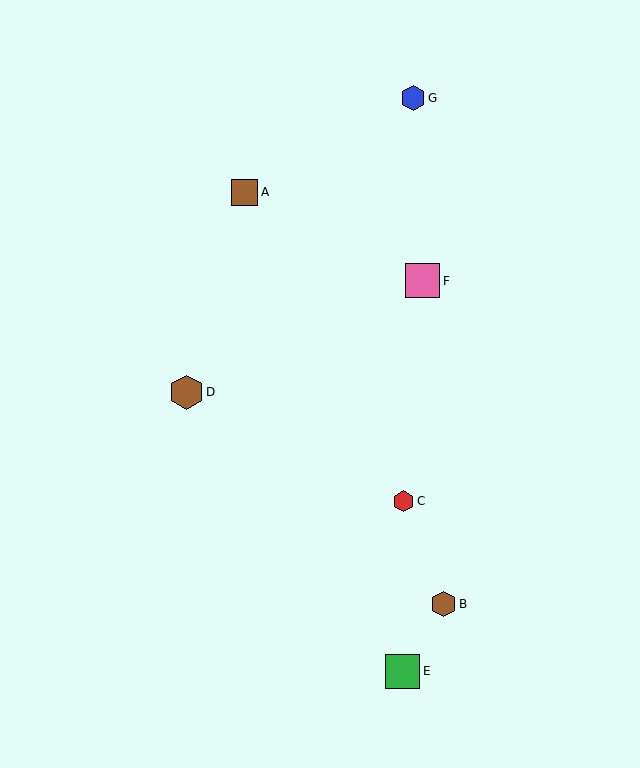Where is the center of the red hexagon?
The center of the red hexagon is at (404, 501).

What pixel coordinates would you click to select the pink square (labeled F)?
Click at (422, 281) to select the pink square F.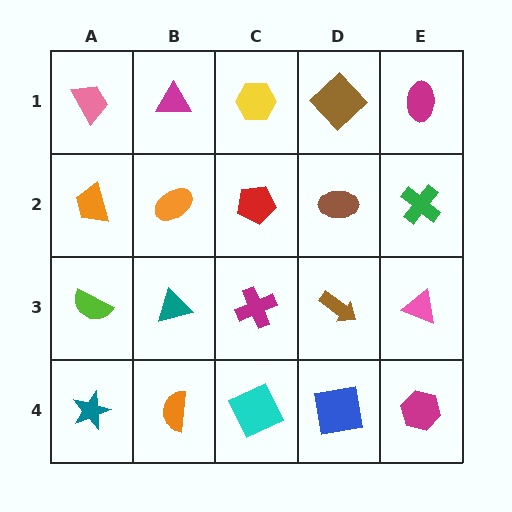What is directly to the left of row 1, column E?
A brown diamond.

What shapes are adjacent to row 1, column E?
A green cross (row 2, column E), a brown diamond (row 1, column D).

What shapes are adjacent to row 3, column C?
A red pentagon (row 2, column C), a cyan square (row 4, column C), a teal triangle (row 3, column B), a brown arrow (row 3, column D).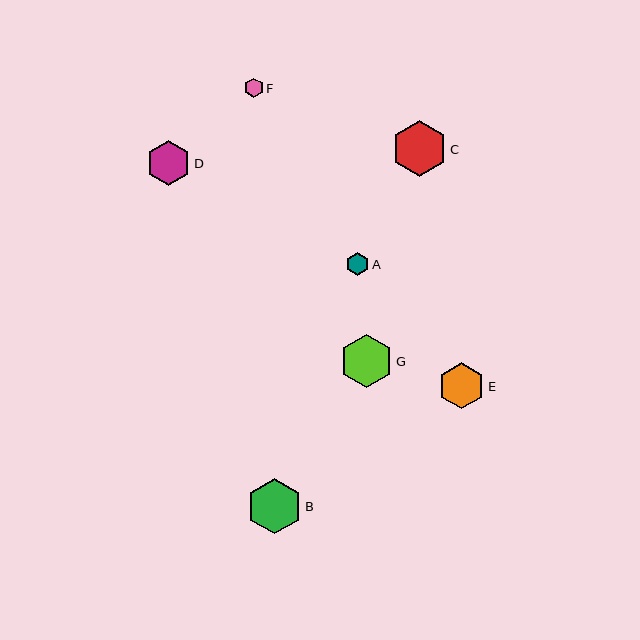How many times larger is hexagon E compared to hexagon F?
Hexagon E is approximately 2.4 times the size of hexagon F.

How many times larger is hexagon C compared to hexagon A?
Hexagon C is approximately 2.5 times the size of hexagon A.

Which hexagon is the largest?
Hexagon B is the largest with a size of approximately 56 pixels.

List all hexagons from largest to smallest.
From largest to smallest: B, C, G, E, D, A, F.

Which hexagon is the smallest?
Hexagon F is the smallest with a size of approximately 19 pixels.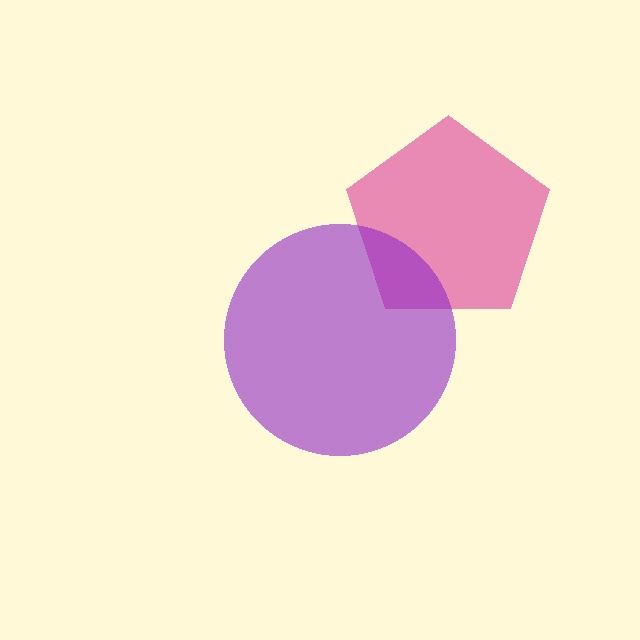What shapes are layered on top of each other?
The layered shapes are: a magenta pentagon, a purple circle.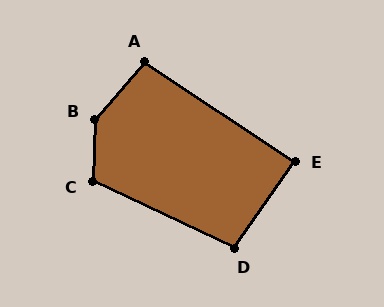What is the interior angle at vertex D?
Approximately 100 degrees (obtuse).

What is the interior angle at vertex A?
Approximately 97 degrees (obtuse).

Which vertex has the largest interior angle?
B, at approximately 141 degrees.